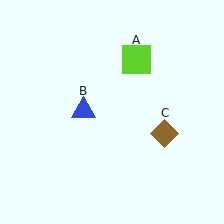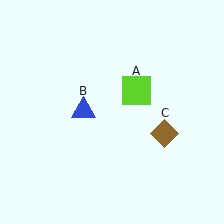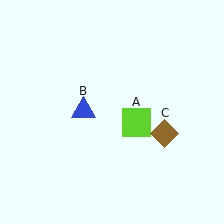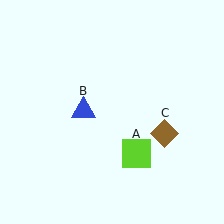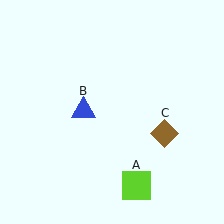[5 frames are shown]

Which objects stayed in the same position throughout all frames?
Blue triangle (object B) and brown diamond (object C) remained stationary.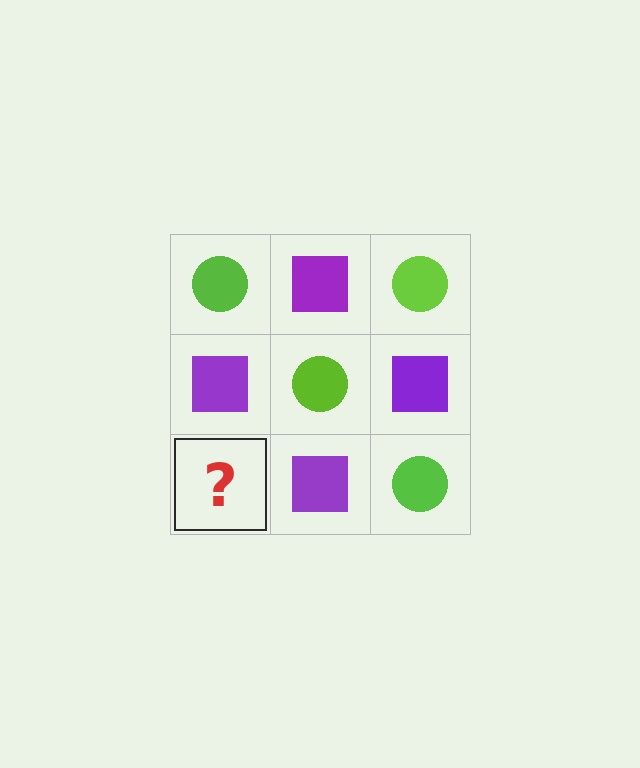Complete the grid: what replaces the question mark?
The question mark should be replaced with a lime circle.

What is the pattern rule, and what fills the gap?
The rule is that it alternates lime circle and purple square in a checkerboard pattern. The gap should be filled with a lime circle.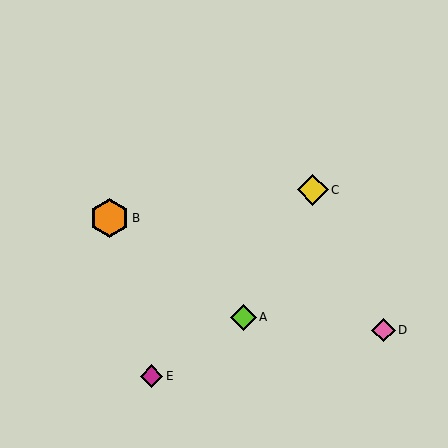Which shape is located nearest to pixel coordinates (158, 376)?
The magenta diamond (labeled E) at (152, 376) is nearest to that location.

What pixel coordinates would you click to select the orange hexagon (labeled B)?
Click at (110, 218) to select the orange hexagon B.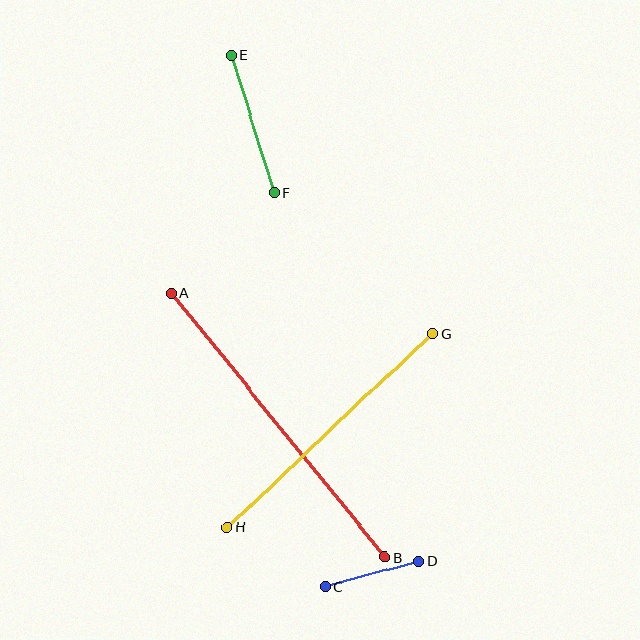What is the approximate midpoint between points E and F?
The midpoint is at approximately (253, 124) pixels.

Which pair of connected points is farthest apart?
Points A and B are farthest apart.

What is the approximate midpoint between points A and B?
The midpoint is at approximately (278, 425) pixels.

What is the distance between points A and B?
The distance is approximately 340 pixels.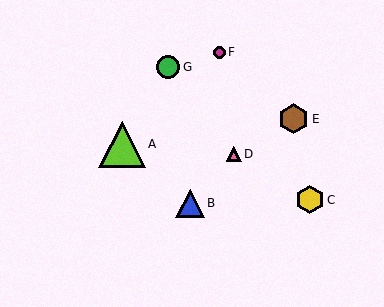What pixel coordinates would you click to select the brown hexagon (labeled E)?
Click at (294, 119) to select the brown hexagon E.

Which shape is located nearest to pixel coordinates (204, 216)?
The blue triangle (labeled B) at (190, 203) is nearest to that location.